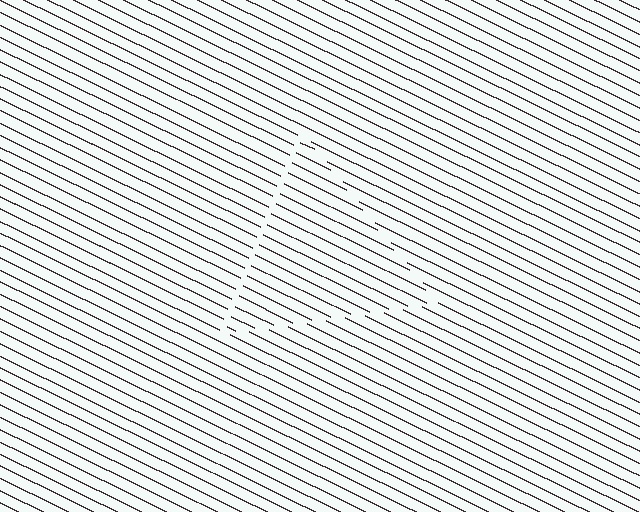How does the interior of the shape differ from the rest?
The interior of the shape contains the same grating, shifted by half a period — the contour is defined by the phase discontinuity where line-ends from the inner and outer gratings abut.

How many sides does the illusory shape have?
3 sides — the line-ends trace a triangle.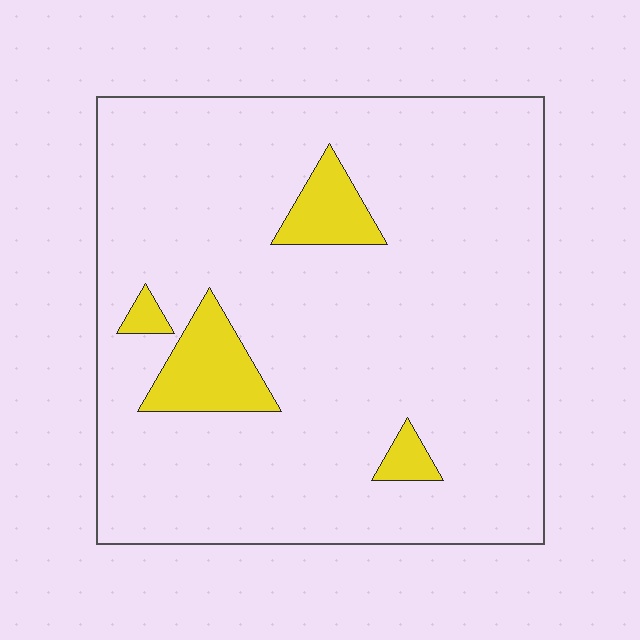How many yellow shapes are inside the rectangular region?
4.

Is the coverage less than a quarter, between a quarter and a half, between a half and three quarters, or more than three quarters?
Less than a quarter.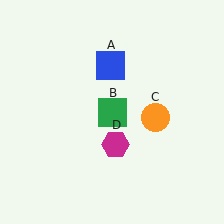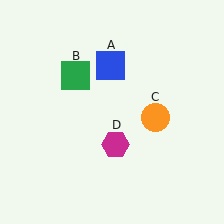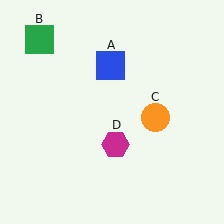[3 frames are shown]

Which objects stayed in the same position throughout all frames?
Blue square (object A) and orange circle (object C) and magenta hexagon (object D) remained stationary.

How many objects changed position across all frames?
1 object changed position: green square (object B).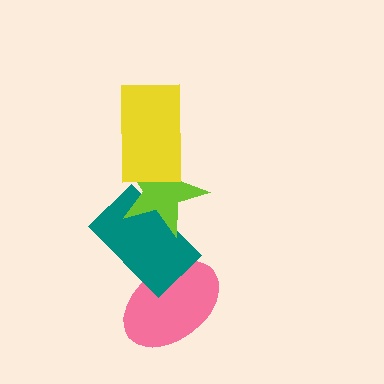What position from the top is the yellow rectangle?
The yellow rectangle is 1st from the top.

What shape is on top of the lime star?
The yellow rectangle is on top of the lime star.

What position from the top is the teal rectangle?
The teal rectangle is 3rd from the top.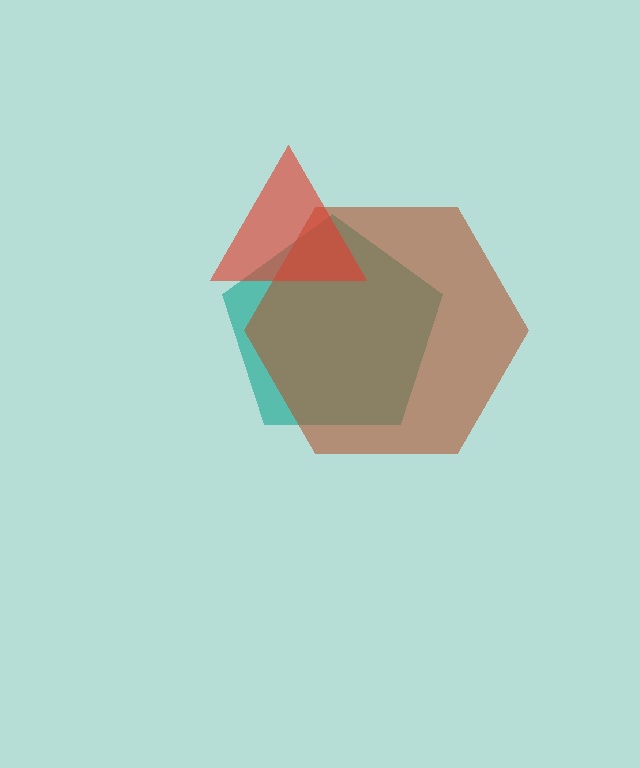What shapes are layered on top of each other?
The layered shapes are: a teal pentagon, a brown hexagon, a red triangle.